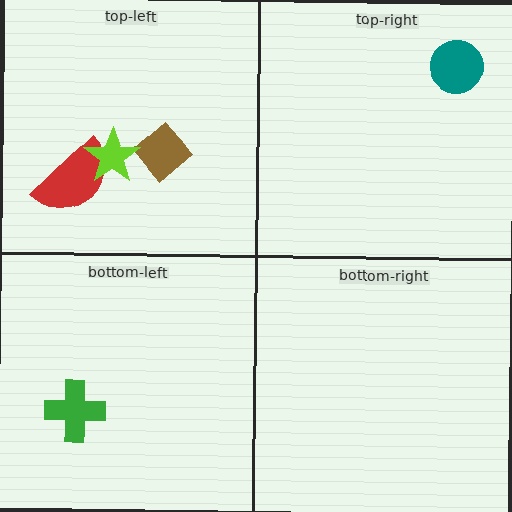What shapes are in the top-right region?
The teal circle.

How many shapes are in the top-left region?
3.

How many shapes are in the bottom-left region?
1.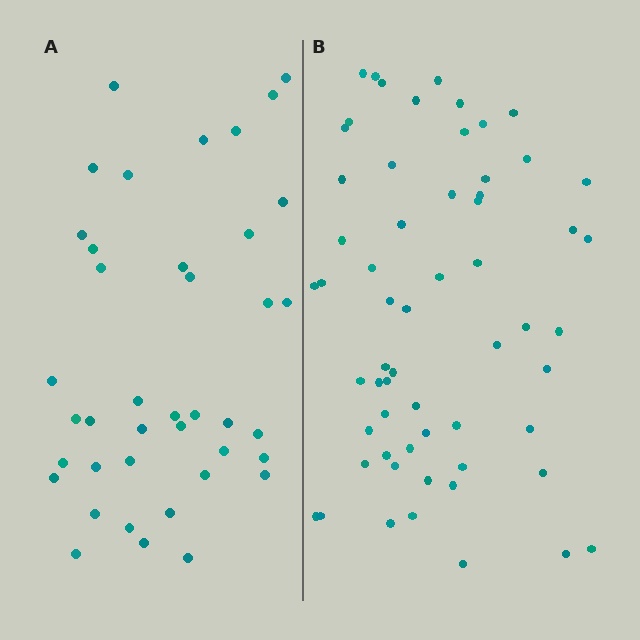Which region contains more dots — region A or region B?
Region B (the right region) has more dots.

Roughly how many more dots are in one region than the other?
Region B has approximately 20 more dots than region A.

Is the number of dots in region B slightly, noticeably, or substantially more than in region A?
Region B has substantially more. The ratio is roughly 1.5 to 1.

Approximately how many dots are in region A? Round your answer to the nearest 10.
About 40 dots.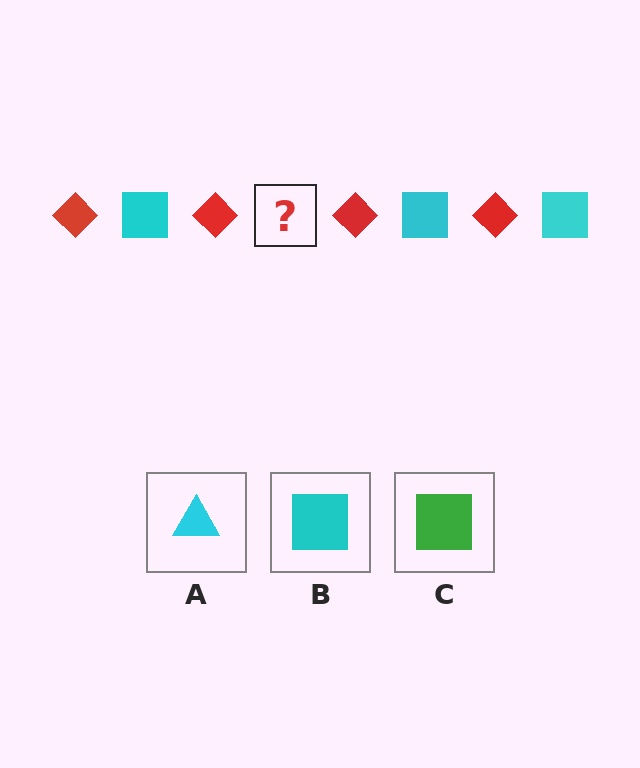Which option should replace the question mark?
Option B.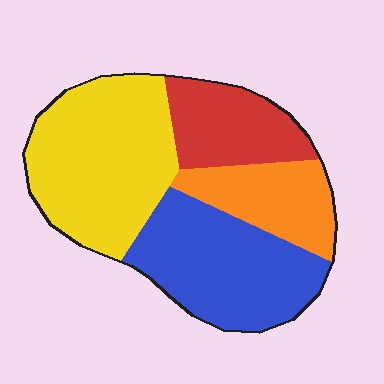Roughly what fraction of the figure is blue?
Blue covers about 30% of the figure.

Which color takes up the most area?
Yellow, at roughly 35%.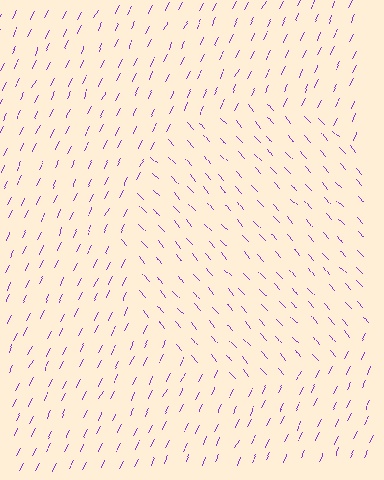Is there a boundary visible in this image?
Yes, there is a texture boundary formed by a change in line orientation.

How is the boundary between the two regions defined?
The boundary is defined purely by a change in line orientation (approximately 68 degrees difference). All lines are the same color and thickness.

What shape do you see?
I see a circle.